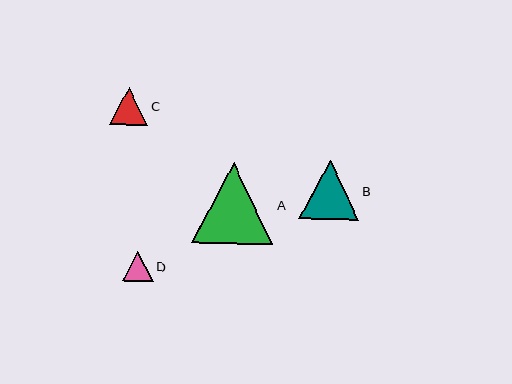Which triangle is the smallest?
Triangle D is the smallest with a size of approximately 31 pixels.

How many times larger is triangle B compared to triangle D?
Triangle B is approximately 1.9 times the size of triangle D.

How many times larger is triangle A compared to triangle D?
Triangle A is approximately 2.7 times the size of triangle D.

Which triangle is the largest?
Triangle A is the largest with a size of approximately 81 pixels.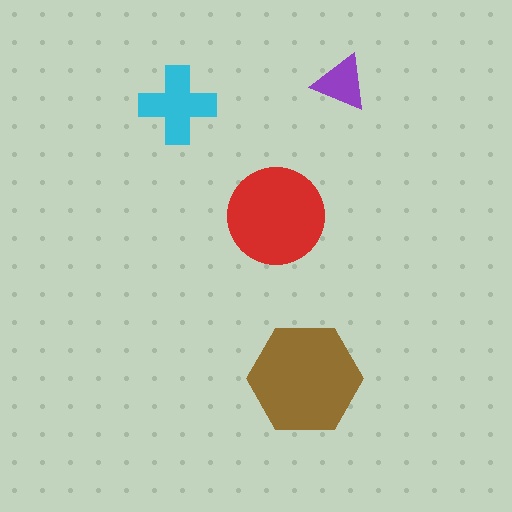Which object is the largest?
The brown hexagon.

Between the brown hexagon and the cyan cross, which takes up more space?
The brown hexagon.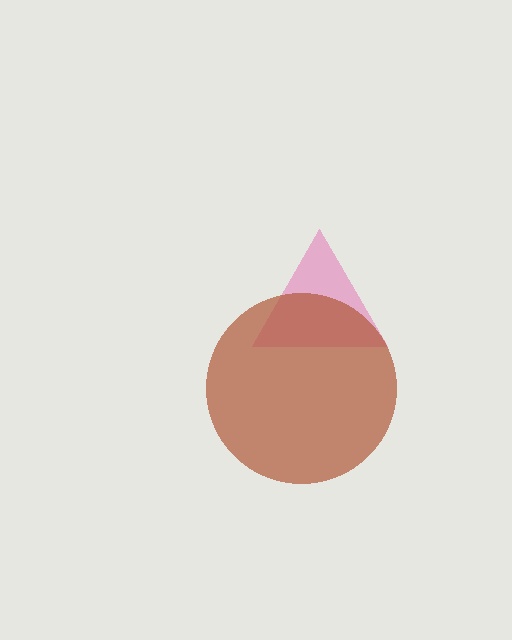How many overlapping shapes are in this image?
There are 2 overlapping shapes in the image.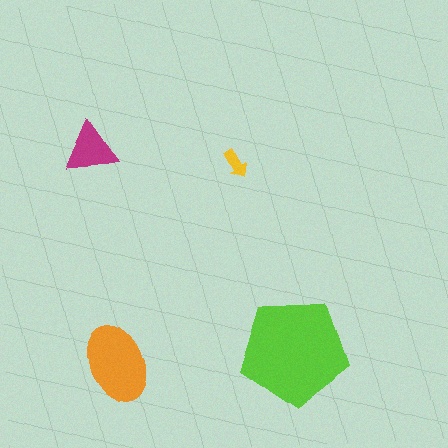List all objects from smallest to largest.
The yellow arrow, the magenta triangle, the orange ellipse, the lime pentagon.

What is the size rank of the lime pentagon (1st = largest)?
1st.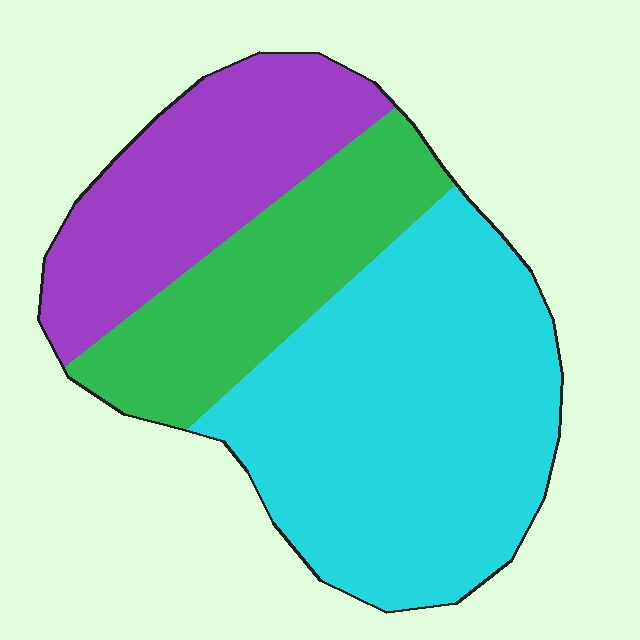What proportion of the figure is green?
Green covers 24% of the figure.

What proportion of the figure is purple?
Purple covers roughly 25% of the figure.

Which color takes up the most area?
Cyan, at roughly 50%.